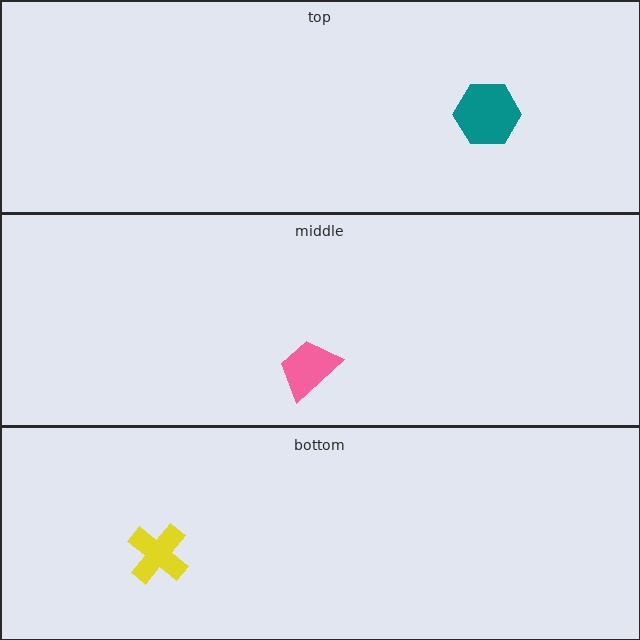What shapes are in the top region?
The teal hexagon.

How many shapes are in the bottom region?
1.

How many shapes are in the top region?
1.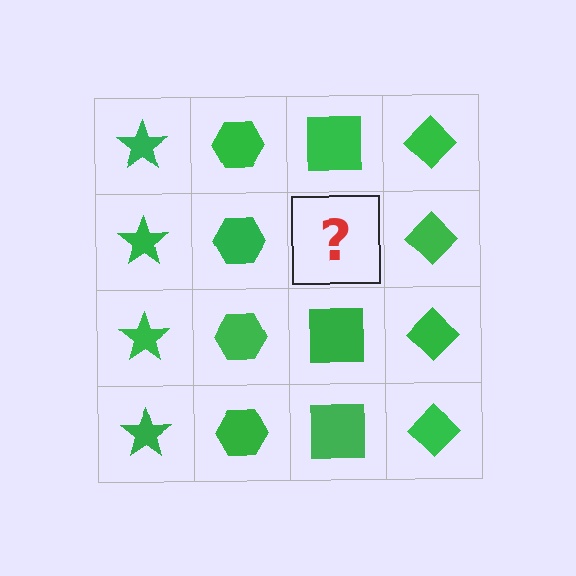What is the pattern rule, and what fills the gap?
The rule is that each column has a consistent shape. The gap should be filled with a green square.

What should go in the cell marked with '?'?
The missing cell should contain a green square.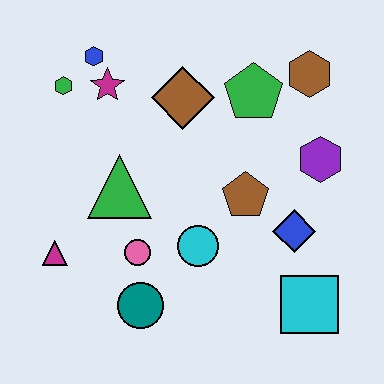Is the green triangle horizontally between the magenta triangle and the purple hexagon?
Yes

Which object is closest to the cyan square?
The blue diamond is closest to the cyan square.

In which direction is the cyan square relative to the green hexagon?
The cyan square is to the right of the green hexagon.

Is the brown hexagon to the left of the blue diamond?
No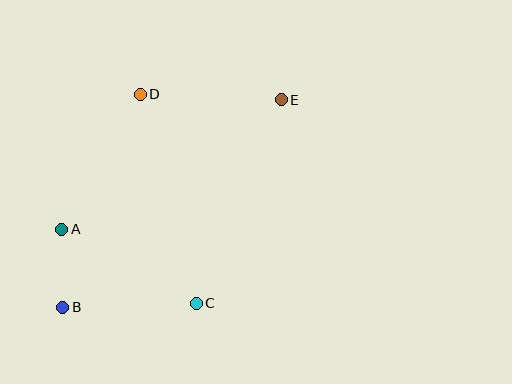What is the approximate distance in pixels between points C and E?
The distance between C and E is approximately 221 pixels.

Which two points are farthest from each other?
Points B and E are farthest from each other.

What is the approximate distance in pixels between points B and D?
The distance between B and D is approximately 227 pixels.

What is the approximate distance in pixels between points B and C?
The distance between B and C is approximately 134 pixels.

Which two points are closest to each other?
Points A and B are closest to each other.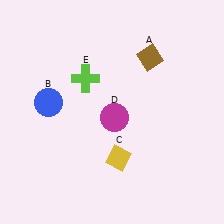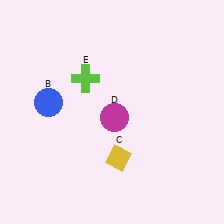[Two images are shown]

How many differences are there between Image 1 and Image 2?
There is 1 difference between the two images.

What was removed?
The brown diamond (A) was removed in Image 2.